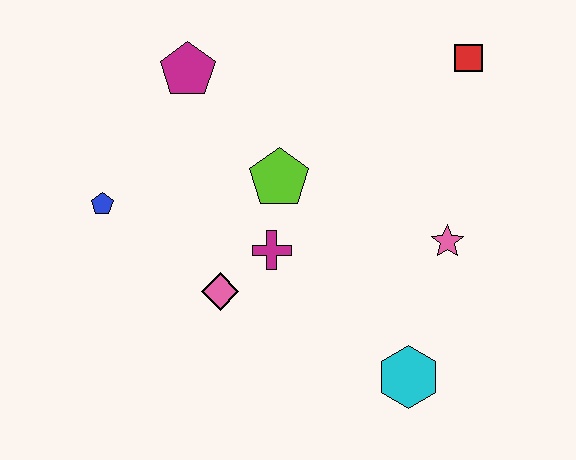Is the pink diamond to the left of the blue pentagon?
No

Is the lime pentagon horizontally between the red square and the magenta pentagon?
Yes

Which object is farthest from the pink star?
The blue pentagon is farthest from the pink star.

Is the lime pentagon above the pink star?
Yes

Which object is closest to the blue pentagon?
The pink diamond is closest to the blue pentagon.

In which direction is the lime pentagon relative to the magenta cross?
The lime pentagon is above the magenta cross.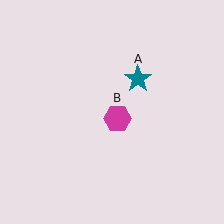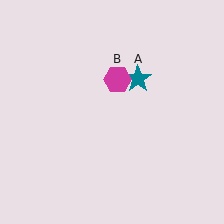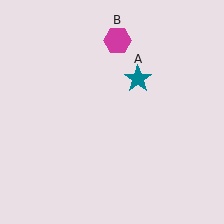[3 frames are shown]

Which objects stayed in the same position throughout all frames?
Teal star (object A) remained stationary.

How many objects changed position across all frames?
1 object changed position: magenta hexagon (object B).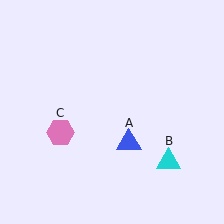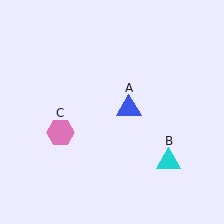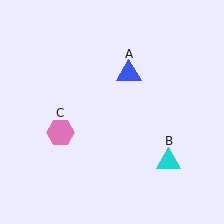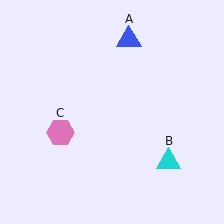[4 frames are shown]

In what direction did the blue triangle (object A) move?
The blue triangle (object A) moved up.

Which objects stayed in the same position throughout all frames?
Cyan triangle (object B) and pink hexagon (object C) remained stationary.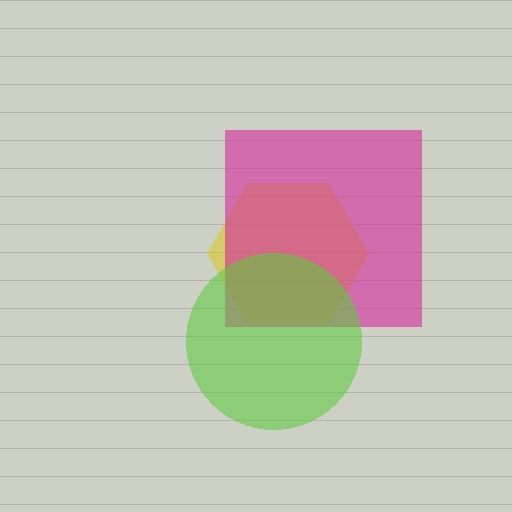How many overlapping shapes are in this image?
There are 3 overlapping shapes in the image.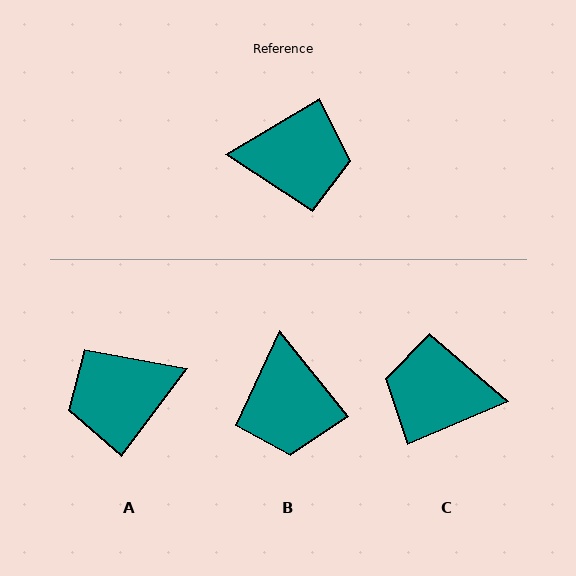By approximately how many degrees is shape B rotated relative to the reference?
Approximately 82 degrees clockwise.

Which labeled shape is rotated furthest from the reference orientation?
C, about 173 degrees away.